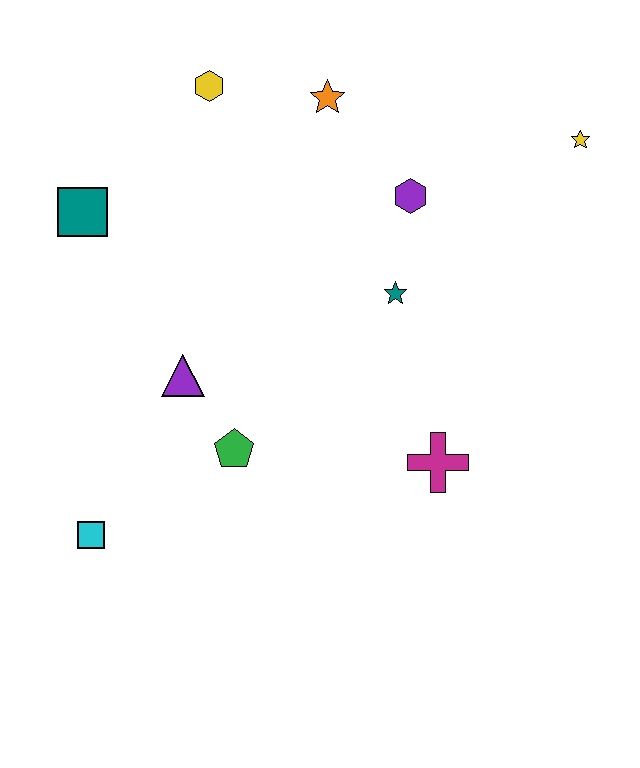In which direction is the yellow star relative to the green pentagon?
The yellow star is to the right of the green pentagon.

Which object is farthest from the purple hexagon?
The cyan square is farthest from the purple hexagon.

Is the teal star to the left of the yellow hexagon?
No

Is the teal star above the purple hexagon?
No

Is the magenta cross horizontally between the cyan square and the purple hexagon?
No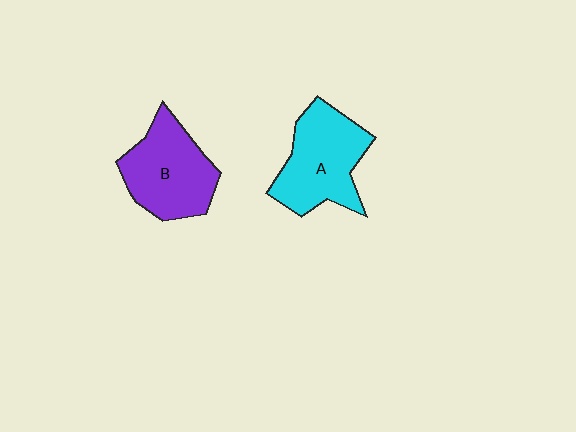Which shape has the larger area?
Shape A (cyan).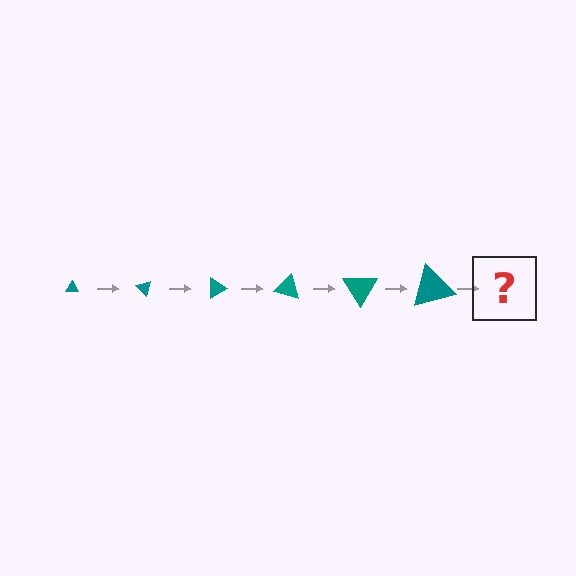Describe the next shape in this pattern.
It should be a triangle, larger than the previous one and rotated 270 degrees from the start.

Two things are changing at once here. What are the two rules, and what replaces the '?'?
The two rules are that the triangle grows larger each step and it rotates 45 degrees each step. The '?' should be a triangle, larger than the previous one and rotated 270 degrees from the start.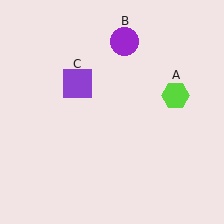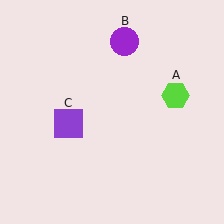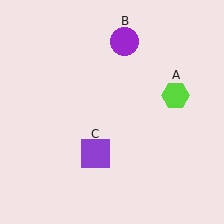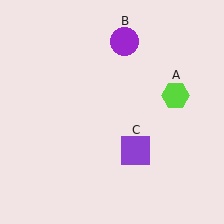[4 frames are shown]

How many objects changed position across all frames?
1 object changed position: purple square (object C).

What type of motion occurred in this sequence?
The purple square (object C) rotated counterclockwise around the center of the scene.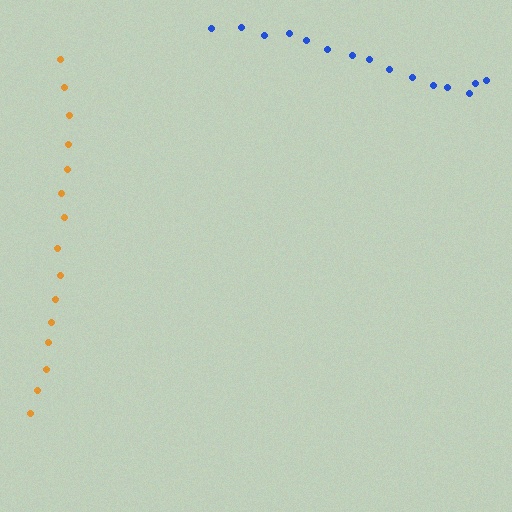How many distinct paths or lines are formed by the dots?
There are 2 distinct paths.